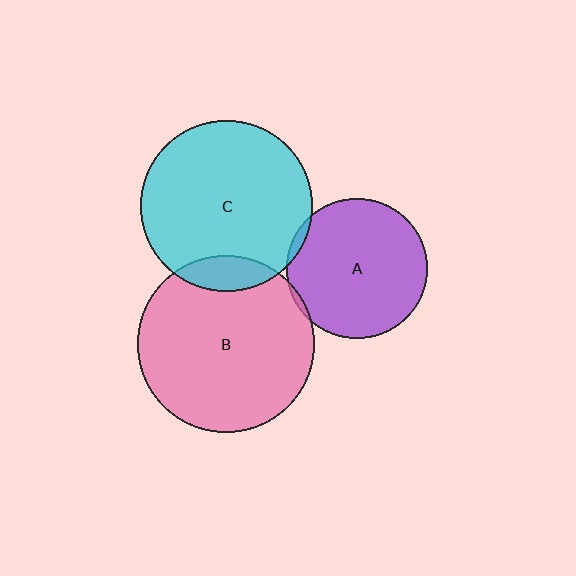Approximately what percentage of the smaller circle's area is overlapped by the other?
Approximately 5%.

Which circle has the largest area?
Circle B (pink).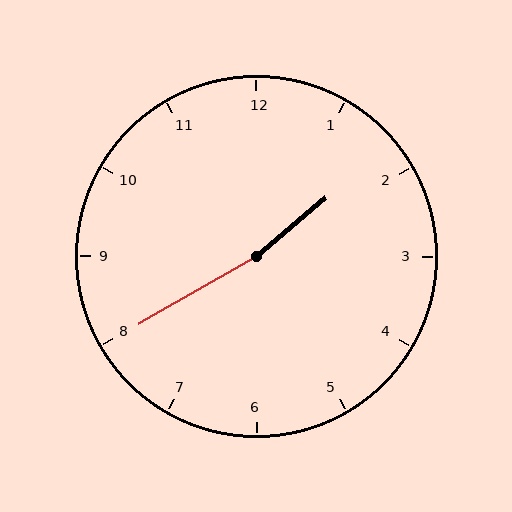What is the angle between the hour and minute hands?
Approximately 170 degrees.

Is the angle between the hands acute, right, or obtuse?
It is obtuse.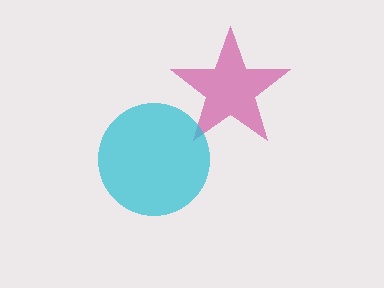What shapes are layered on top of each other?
The layered shapes are: a magenta star, a cyan circle.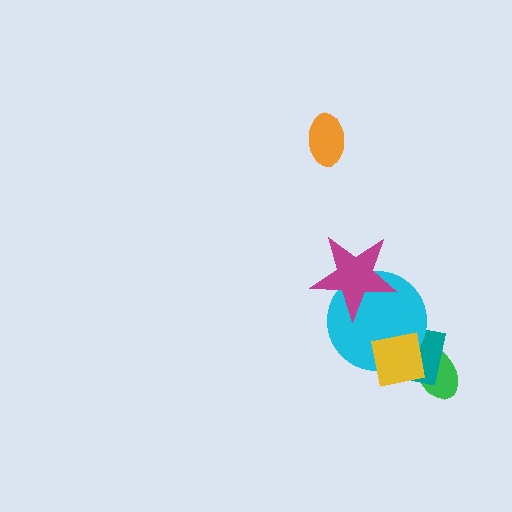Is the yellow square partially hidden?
No, no other shape covers it.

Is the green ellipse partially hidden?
Yes, it is partially covered by another shape.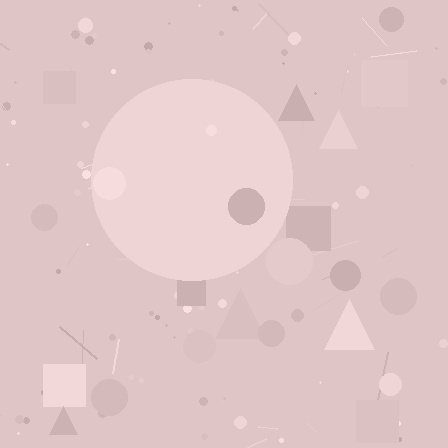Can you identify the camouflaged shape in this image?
The camouflaged shape is a circle.